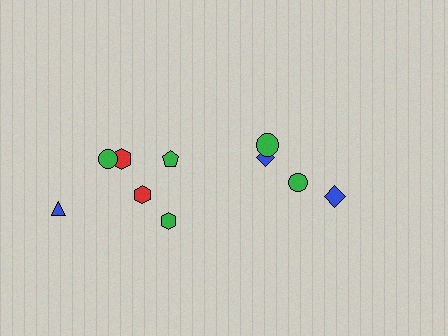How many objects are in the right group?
There are 4 objects.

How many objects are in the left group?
There are 6 objects.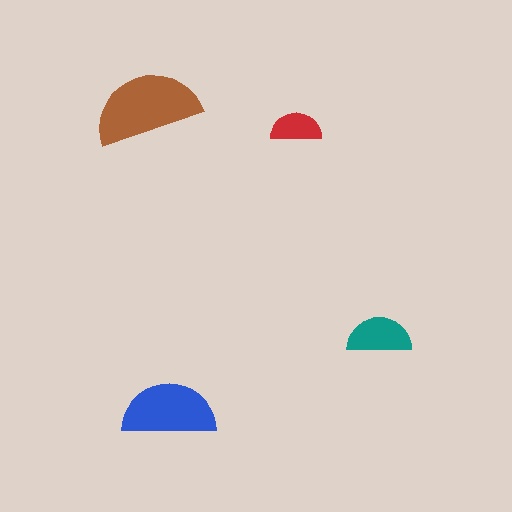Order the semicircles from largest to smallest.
the brown one, the blue one, the teal one, the red one.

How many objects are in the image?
There are 4 objects in the image.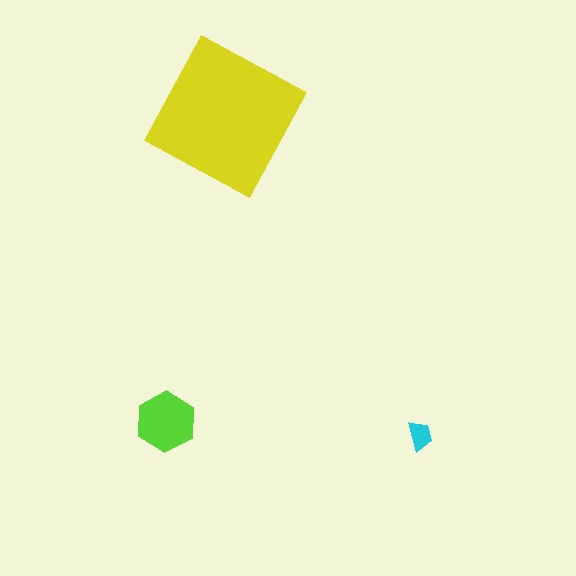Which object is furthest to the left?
The lime hexagon is leftmost.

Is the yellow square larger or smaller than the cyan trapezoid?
Larger.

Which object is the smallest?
The cyan trapezoid.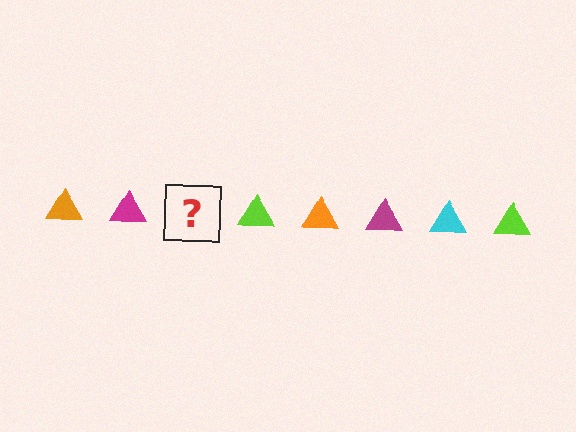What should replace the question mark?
The question mark should be replaced with a cyan triangle.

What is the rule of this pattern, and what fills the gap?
The rule is that the pattern cycles through orange, magenta, cyan, lime triangles. The gap should be filled with a cyan triangle.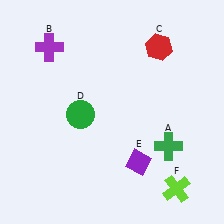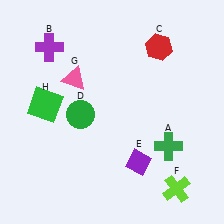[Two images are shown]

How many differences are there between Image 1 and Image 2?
There are 2 differences between the two images.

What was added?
A pink triangle (G), a green square (H) were added in Image 2.